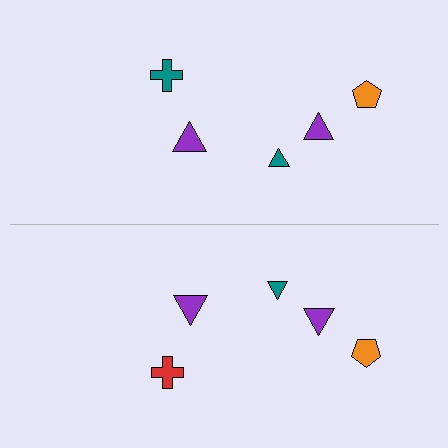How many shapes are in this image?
There are 10 shapes in this image.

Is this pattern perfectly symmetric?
No, the pattern is not perfectly symmetric. The red cross on the bottom side breaks the symmetry — its mirror counterpart is teal.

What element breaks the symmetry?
The red cross on the bottom side breaks the symmetry — its mirror counterpart is teal.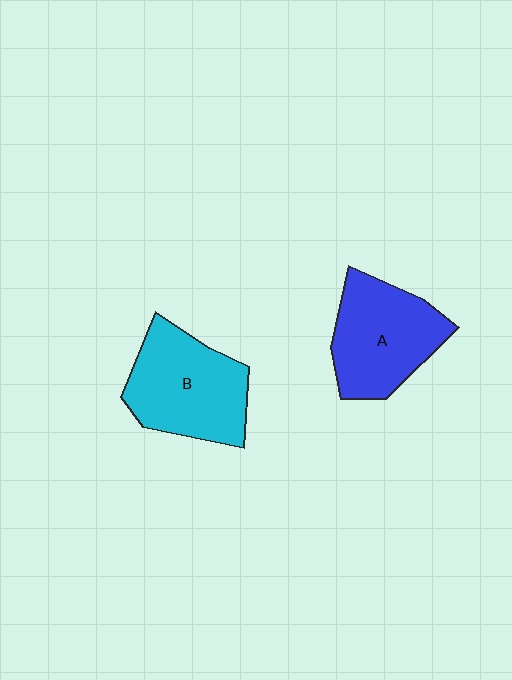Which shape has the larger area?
Shape B (cyan).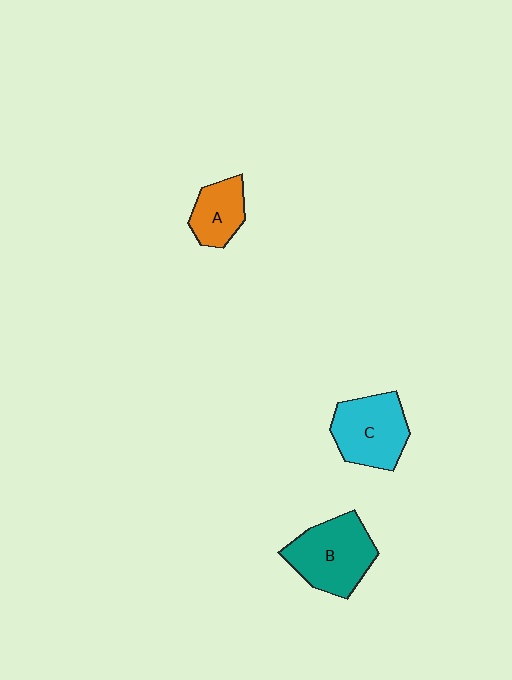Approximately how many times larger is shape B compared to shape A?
Approximately 1.7 times.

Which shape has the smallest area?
Shape A (orange).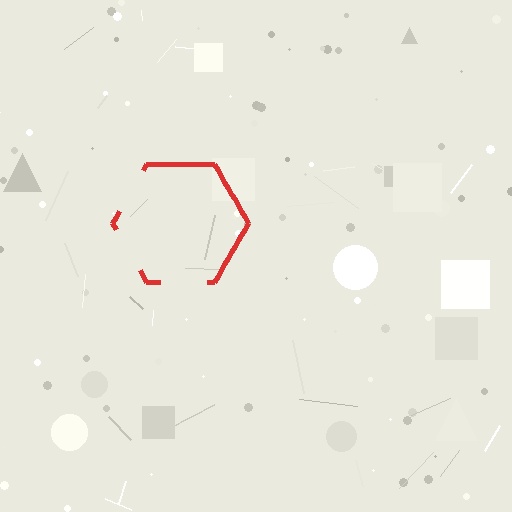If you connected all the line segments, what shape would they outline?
They would outline a hexagon.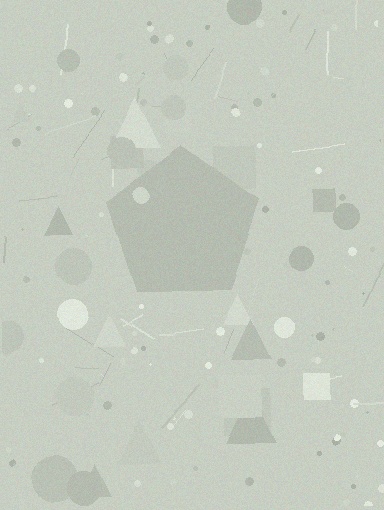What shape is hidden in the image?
A pentagon is hidden in the image.